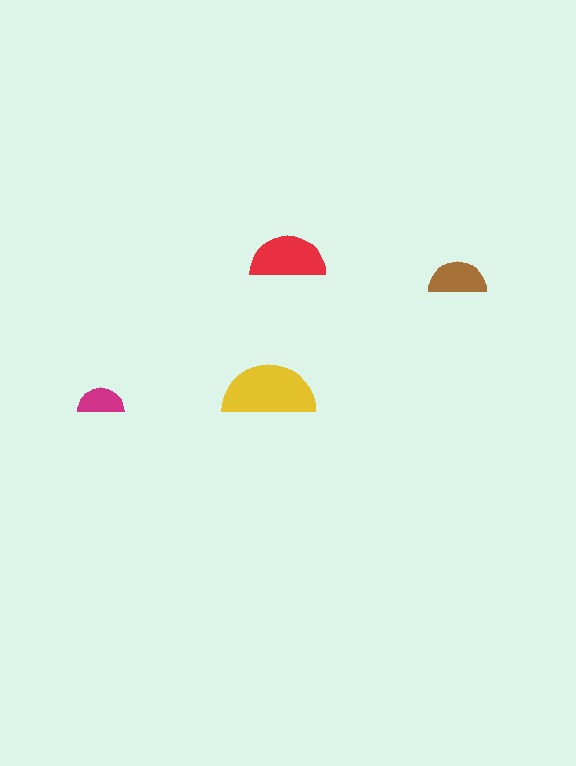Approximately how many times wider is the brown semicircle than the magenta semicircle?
About 1.5 times wider.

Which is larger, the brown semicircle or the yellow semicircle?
The yellow one.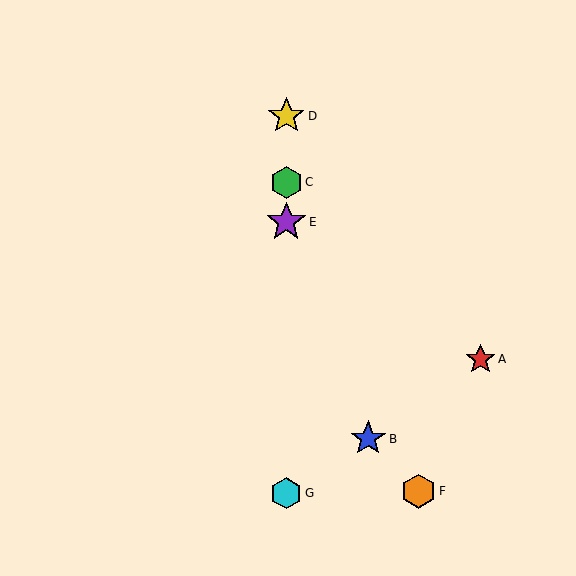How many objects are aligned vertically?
4 objects (C, D, E, G) are aligned vertically.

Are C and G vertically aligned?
Yes, both are at x≈286.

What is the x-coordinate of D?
Object D is at x≈286.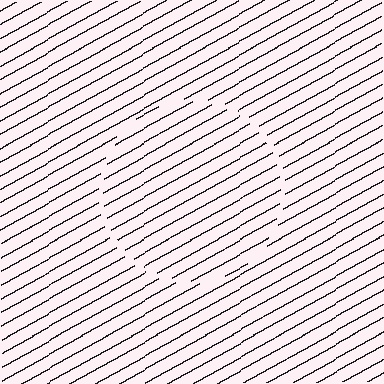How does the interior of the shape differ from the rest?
The interior of the shape contains the same grating, shifted by half a period — the contour is defined by the phase discontinuity where line-ends from the inner and outer gratings abut.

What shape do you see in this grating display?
An illusory circle. The interior of the shape contains the same grating, shifted by half a period — the contour is defined by the phase discontinuity where line-ends from the inner and outer gratings abut.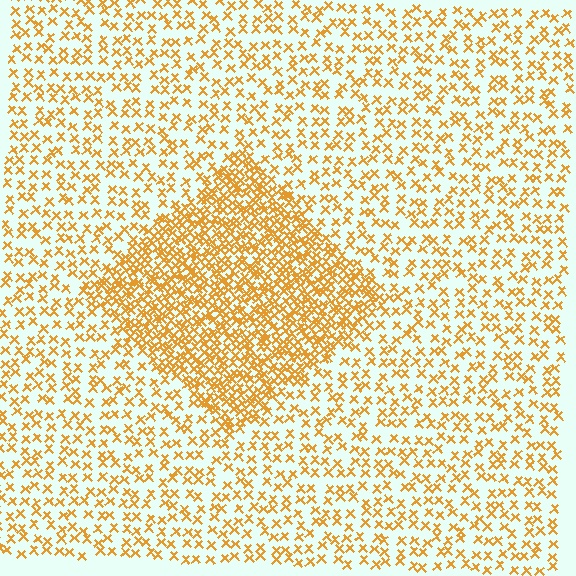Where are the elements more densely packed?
The elements are more densely packed inside the diamond boundary.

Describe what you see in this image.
The image contains small orange elements arranged at two different densities. A diamond-shaped region is visible where the elements are more densely packed than the surrounding area.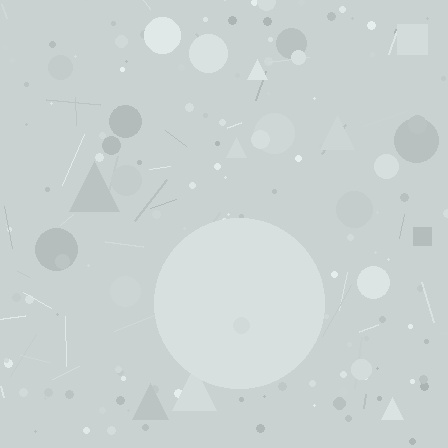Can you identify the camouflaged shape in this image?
The camouflaged shape is a circle.